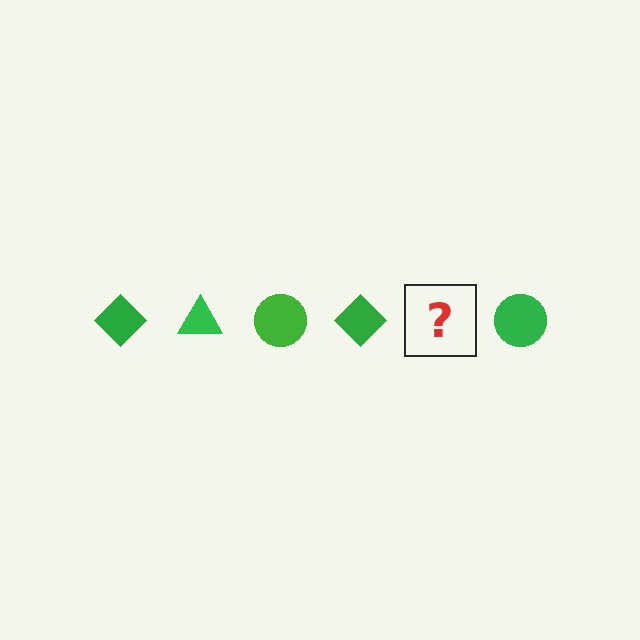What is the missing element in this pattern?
The missing element is a green triangle.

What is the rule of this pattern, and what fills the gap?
The rule is that the pattern cycles through diamond, triangle, circle shapes in green. The gap should be filled with a green triangle.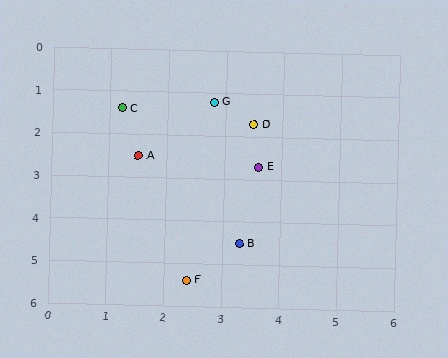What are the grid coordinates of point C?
Point C is at approximately (1.2, 1.4).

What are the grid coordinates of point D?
Point D is at approximately (3.5, 1.7).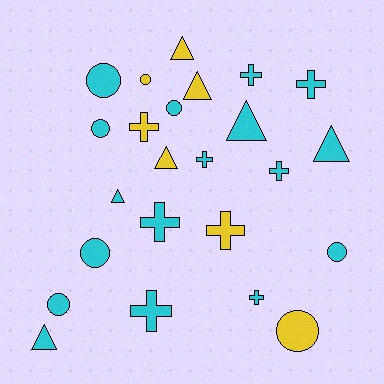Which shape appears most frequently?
Cross, with 9 objects.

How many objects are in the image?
There are 24 objects.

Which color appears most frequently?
Cyan, with 17 objects.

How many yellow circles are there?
There are 2 yellow circles.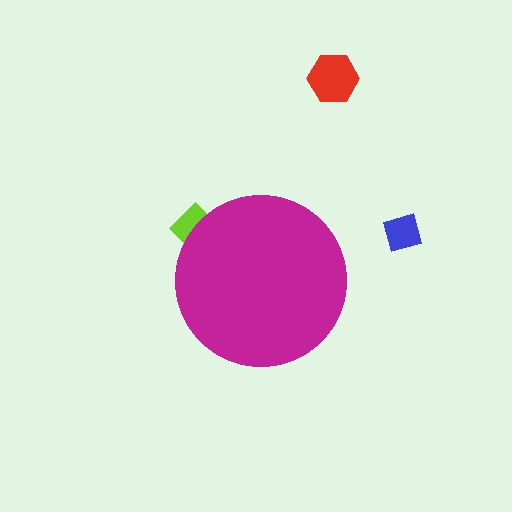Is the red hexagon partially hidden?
No, the red hexagon is fully visible.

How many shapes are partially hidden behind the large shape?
1 shape is partially hidden.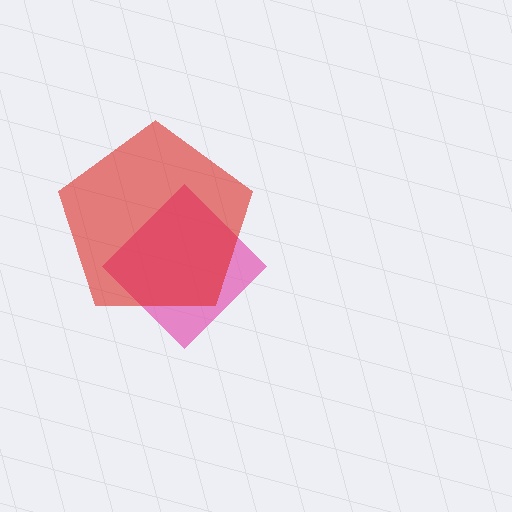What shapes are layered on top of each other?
The layered shapes are: a pink diamond, a red pentagon.